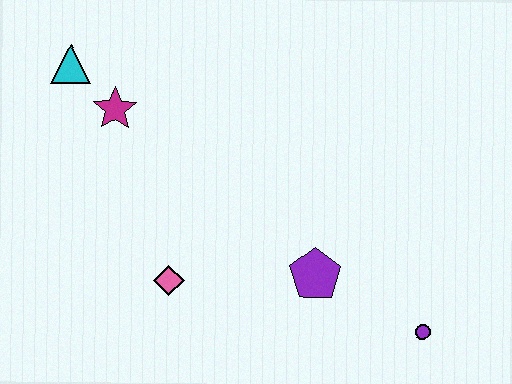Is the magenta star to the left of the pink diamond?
Yes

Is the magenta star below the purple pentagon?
No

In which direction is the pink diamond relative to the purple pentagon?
The pink diamond is to the left of the purple pentagon.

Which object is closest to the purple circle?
The purple pentagon is closest to the purple circle.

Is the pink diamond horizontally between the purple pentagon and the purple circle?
No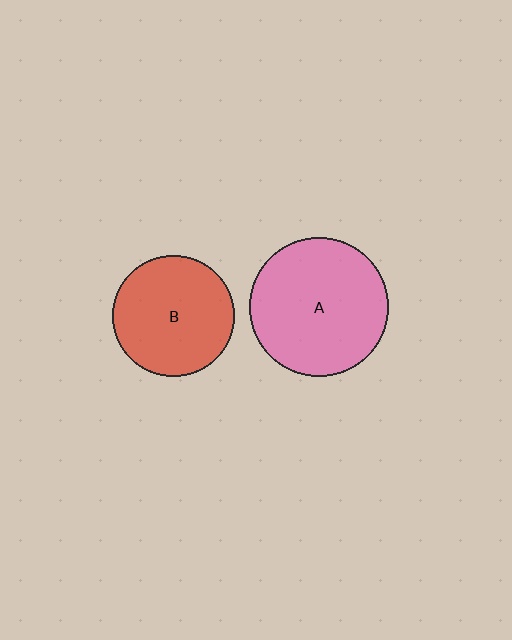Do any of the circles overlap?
No, none of the circles overlap.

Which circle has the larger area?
Circle A (pink).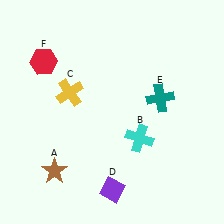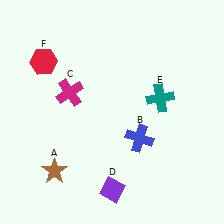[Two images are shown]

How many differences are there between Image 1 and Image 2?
There are 2 differences between the two images.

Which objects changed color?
B changed from cyan to blue. C changed from yellow to magenta.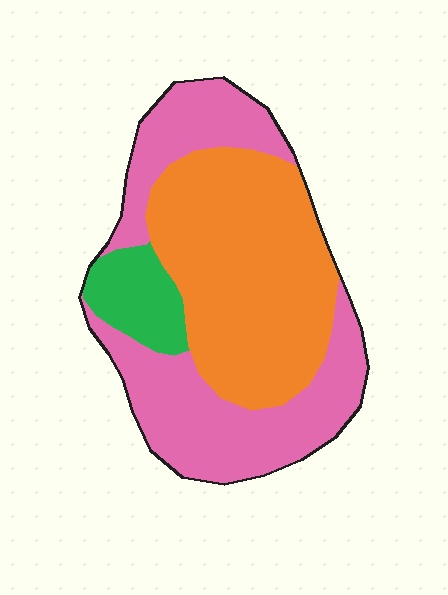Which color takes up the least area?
Green, at roughly 10%.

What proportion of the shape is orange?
Orange takes up about one half (1/2) of the shape.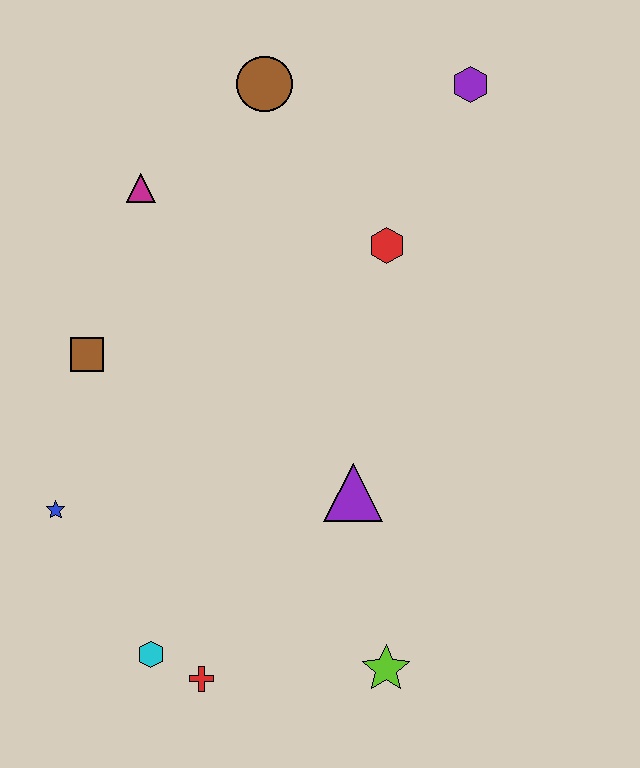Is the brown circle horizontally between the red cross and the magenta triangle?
No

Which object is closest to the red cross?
The cyan hexagon is closest to the red cross.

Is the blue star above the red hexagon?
No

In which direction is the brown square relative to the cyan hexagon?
The brown square is above the cyan hexagon.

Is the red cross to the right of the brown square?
Yes